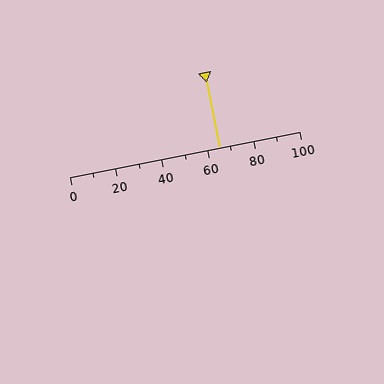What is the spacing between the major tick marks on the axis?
The major ticks are spaced 20 apart.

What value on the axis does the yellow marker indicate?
The marker indicates approximately 65.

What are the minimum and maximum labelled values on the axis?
The axis runs from 0 to 100.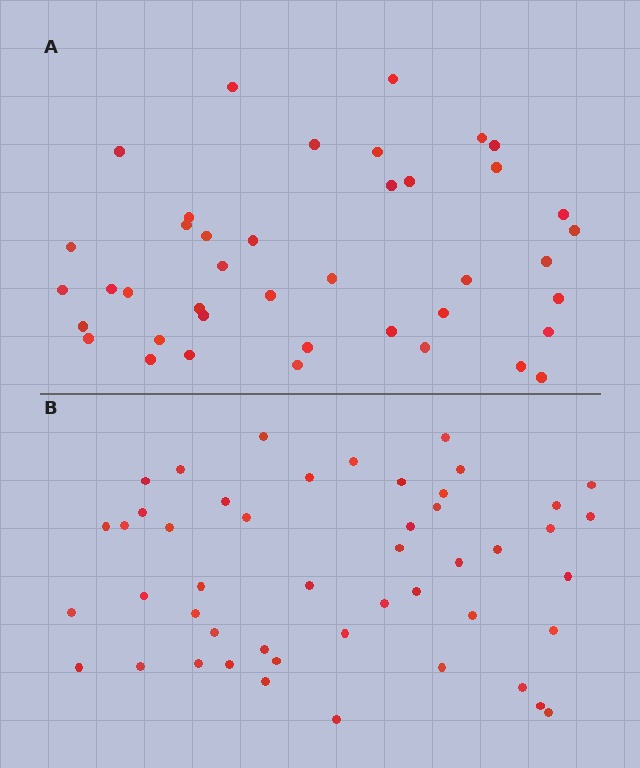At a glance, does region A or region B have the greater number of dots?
Region B (the bottom region) has more dots.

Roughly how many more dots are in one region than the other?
Region B has roughly 8 or so more dots than region A.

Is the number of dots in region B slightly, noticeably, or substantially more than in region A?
Region B has only slightly more — the two regions are fairly close. The ratio is roughly 1.2 to 1.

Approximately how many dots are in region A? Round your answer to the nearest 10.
About 40 dots. (The exact count is 41, which rounds to 40.)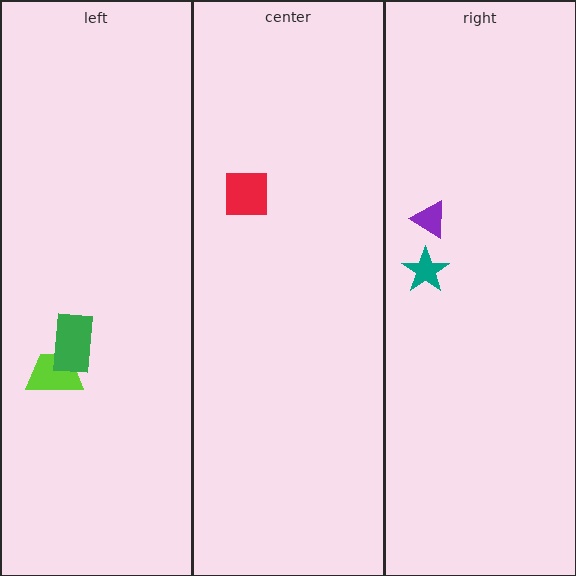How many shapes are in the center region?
1.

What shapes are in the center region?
The red square.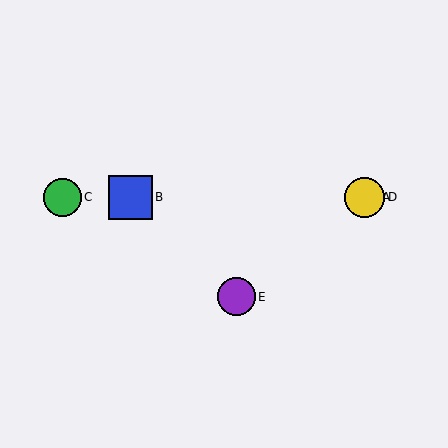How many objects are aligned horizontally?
4 objects (A, B, C, D) are aligned horizontally.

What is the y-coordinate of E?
Object E is at y≈297.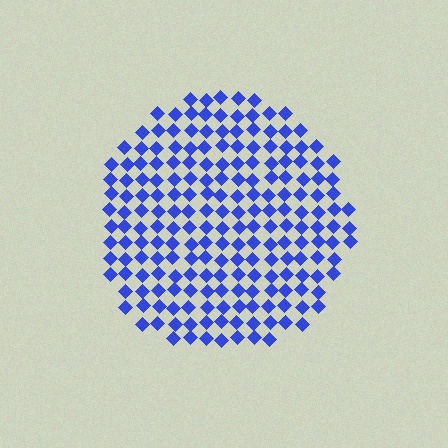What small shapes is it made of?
It is made of small diamonds.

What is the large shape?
The large shape is a circle.